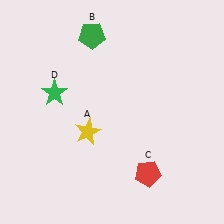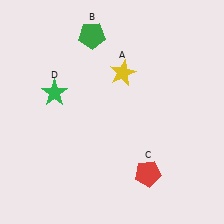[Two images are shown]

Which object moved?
The yellow star (A) moved up.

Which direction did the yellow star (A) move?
The yellow star (A) moved up.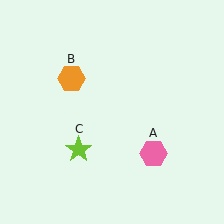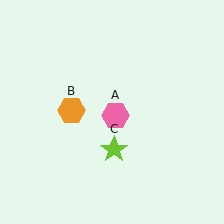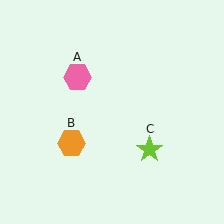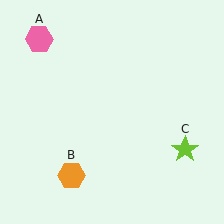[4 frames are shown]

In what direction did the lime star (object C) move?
The lime star (object C) moved right.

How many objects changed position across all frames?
3 objects changed position: pink hexagon (object A), orange hexagon (object B), lime star (object C).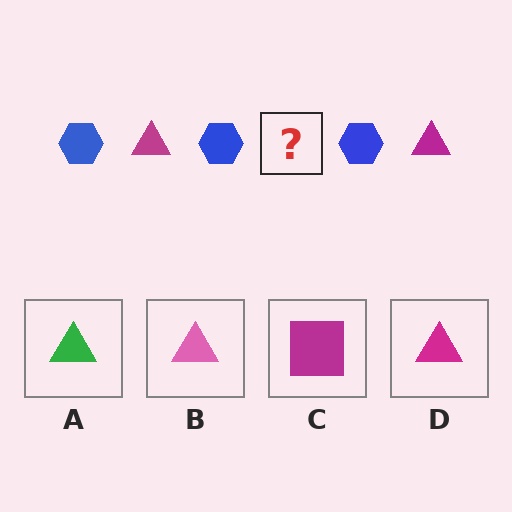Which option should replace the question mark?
Option D.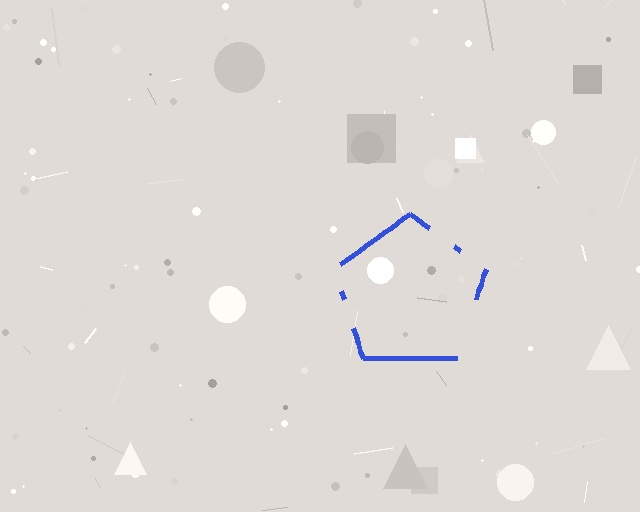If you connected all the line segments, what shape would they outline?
They would outline a pentagon.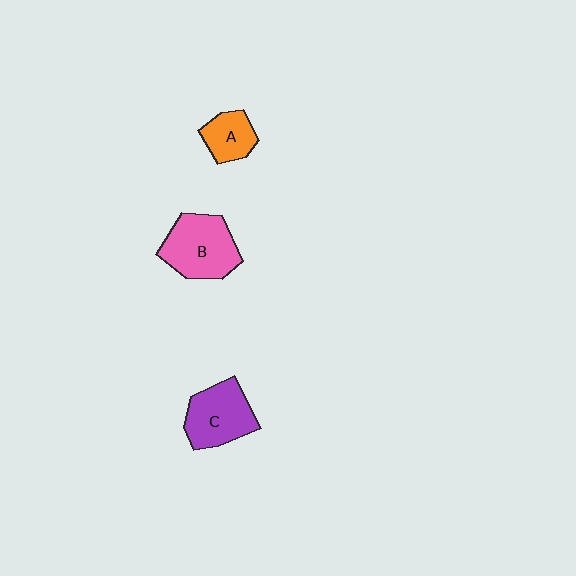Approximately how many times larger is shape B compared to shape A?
Approximately 1.9 times.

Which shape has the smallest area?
Shape A (orange).